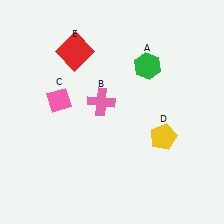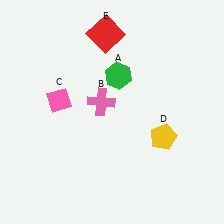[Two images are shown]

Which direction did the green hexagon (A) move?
The green hexagon (A) moved left.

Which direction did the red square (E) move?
The red square (E) moved right.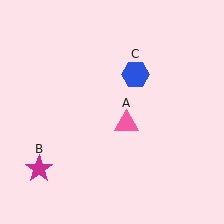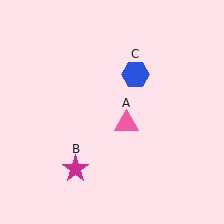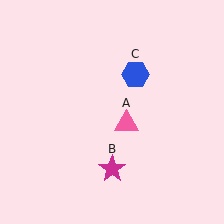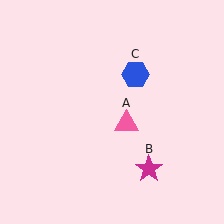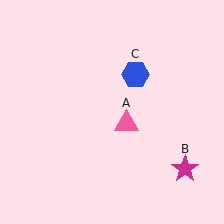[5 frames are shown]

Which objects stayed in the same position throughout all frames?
Pink triangle (object A) and blue hexagon (object C) remained stationary.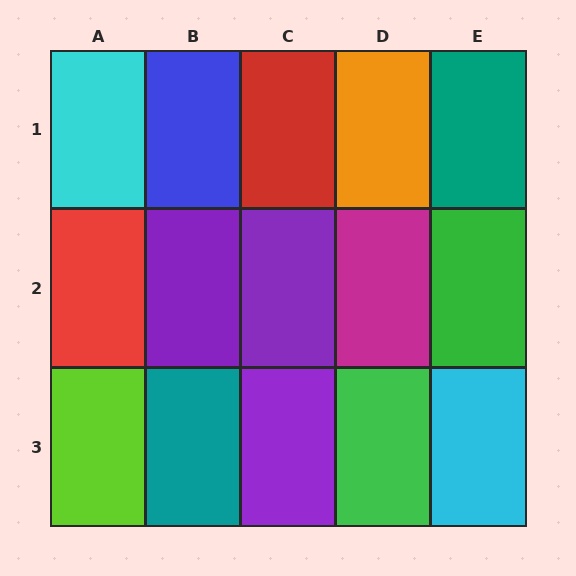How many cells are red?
2 cells are red.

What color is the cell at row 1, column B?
Blue.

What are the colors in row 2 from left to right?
Red, purple, purple, magenta, green.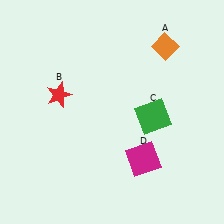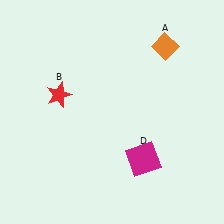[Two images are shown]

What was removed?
The green square (C) was removed in Image 2.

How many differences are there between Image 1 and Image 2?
There is 1 difference between the two images.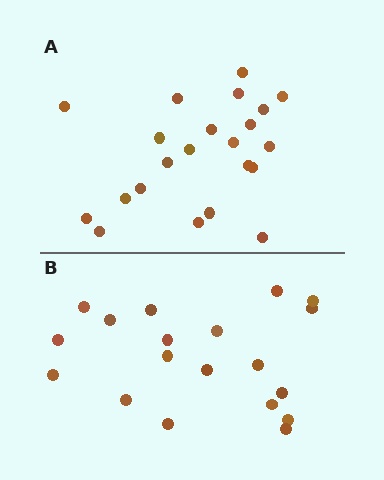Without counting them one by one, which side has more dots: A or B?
Region A (the top region) has more dots.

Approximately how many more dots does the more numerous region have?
Region A has just a few more — roughly 2 or 3 more dots than region B.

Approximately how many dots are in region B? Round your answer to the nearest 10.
About 20 dots. (The exact count is 19, which rounds to 20.)